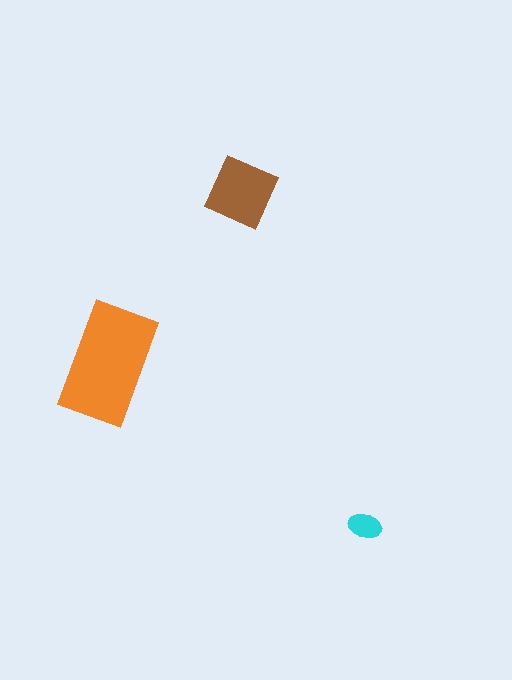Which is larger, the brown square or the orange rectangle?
The orange rectangle.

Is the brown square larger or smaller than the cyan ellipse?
Larger.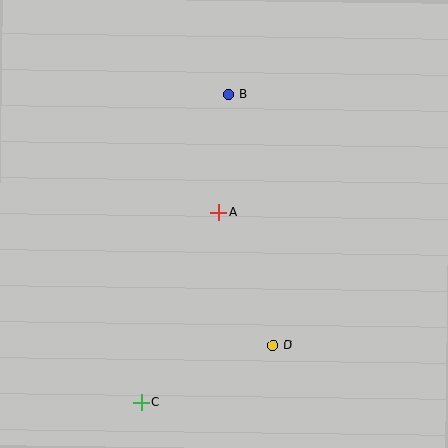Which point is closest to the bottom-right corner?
Point D is closest to the bottom-right corner.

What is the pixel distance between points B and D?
The distance between B and D is 254 pixels.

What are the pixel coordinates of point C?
Point C is at (141, 402).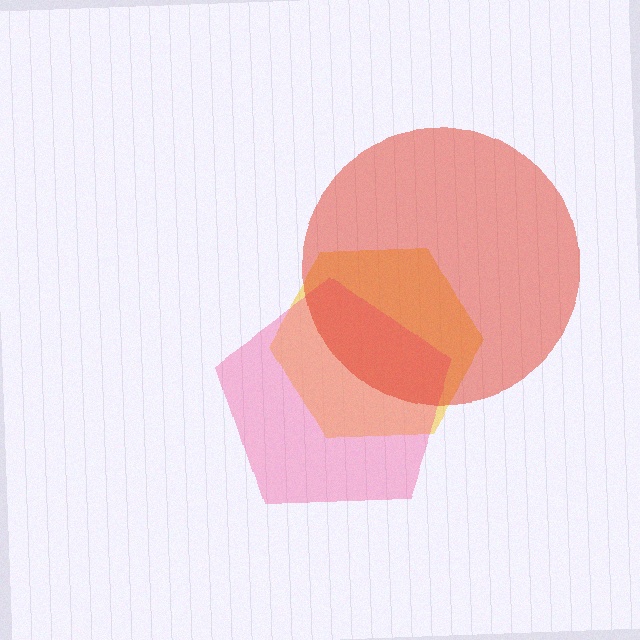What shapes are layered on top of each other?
The layered shapes are: a yellow hexagon, a pink pentagon, a red circle.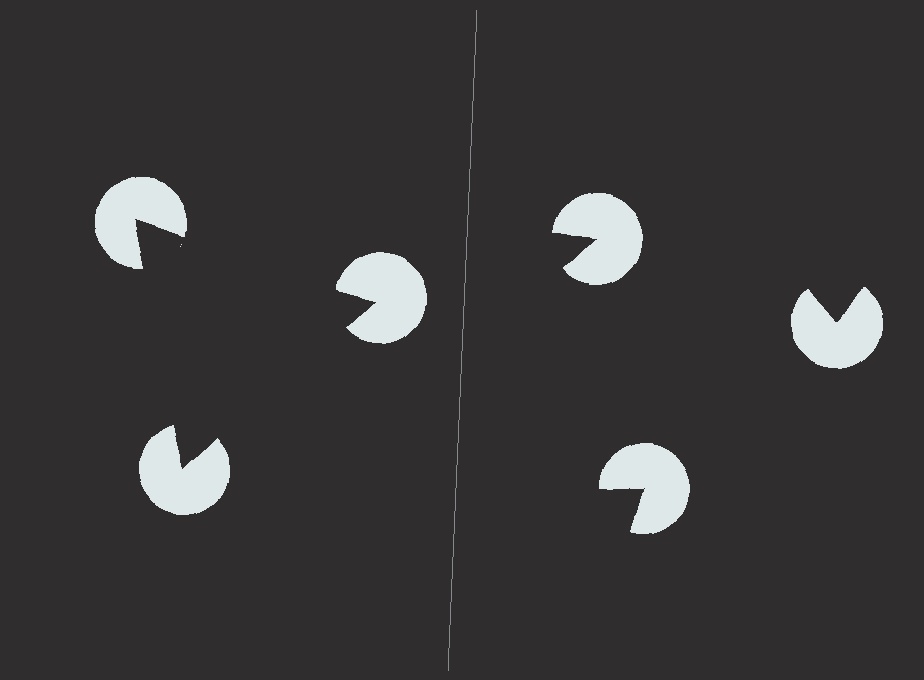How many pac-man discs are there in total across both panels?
6 — 3 on each side.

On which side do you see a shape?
An illusory triangle appears on the left side. On the right side the wedge cuts are rotated, so no coherent shape forms.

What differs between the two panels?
The pac-man discs are positioned identically on both sides; only the wedge orientations differ. On the left they align to a triangle; on the right they are misaligned.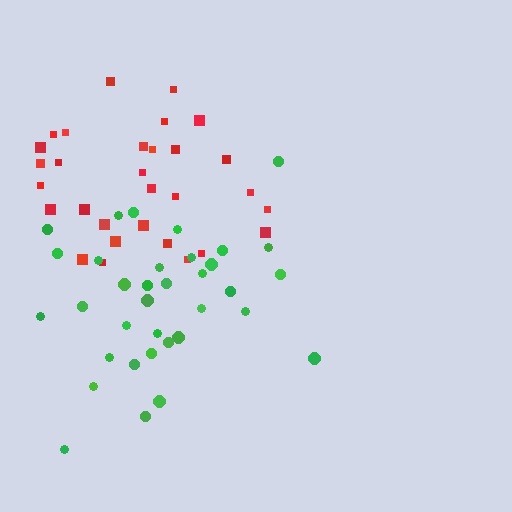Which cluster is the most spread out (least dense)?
Green.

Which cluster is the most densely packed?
Red.